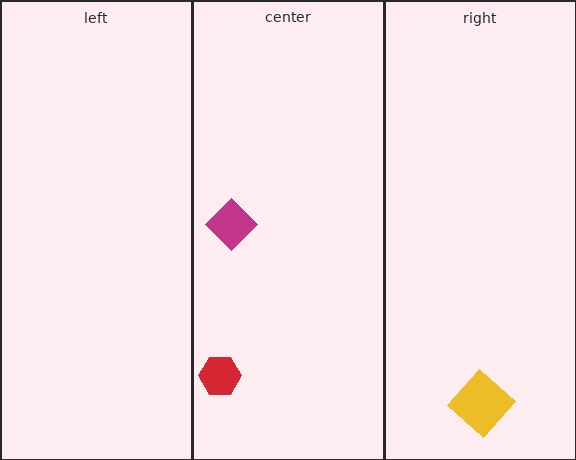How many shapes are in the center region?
2.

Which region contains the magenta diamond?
The center region.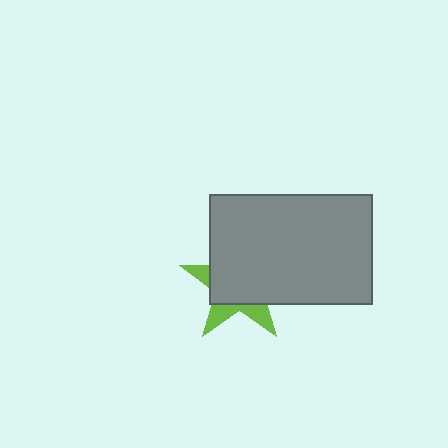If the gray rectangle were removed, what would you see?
You would see the complete lime star.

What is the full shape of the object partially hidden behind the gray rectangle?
The partially hidden object is a lime star.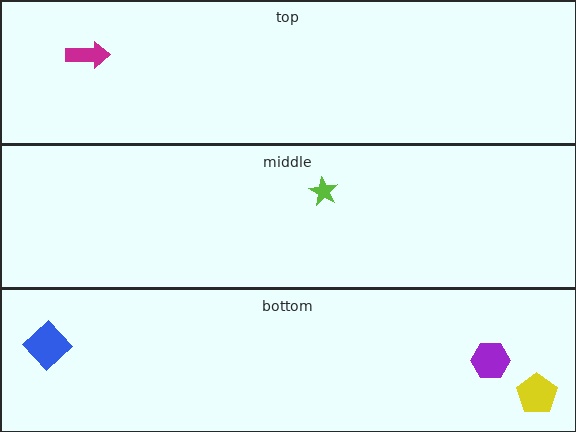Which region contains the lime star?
The middle region.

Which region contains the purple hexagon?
The bottom region.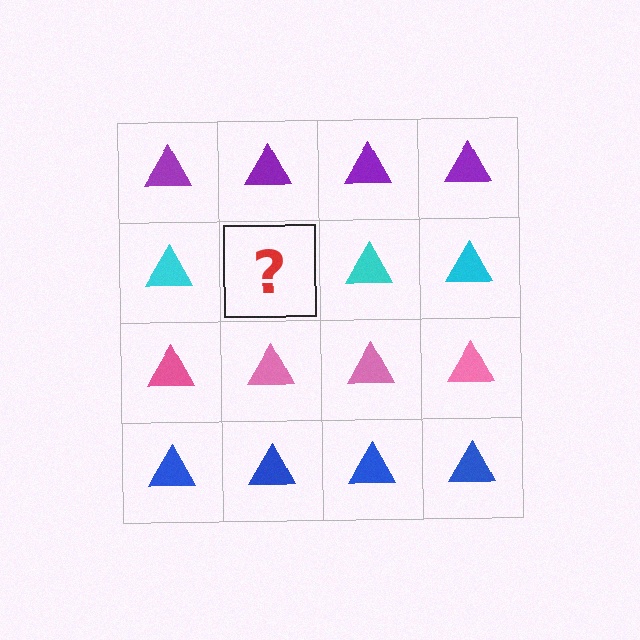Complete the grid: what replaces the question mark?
The question mark should be replaced with a cyan triangle.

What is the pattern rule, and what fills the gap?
The rule is that each row has a consistent color. The gap should be filled with a cyan triangle.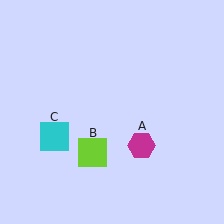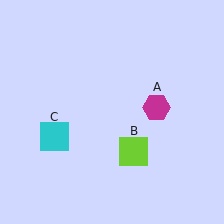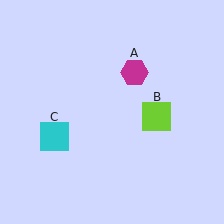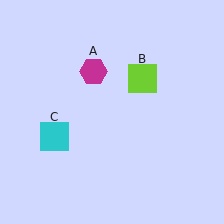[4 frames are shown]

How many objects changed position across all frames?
2 objects changed position: magenta hexagon (object A), lime square (object B).